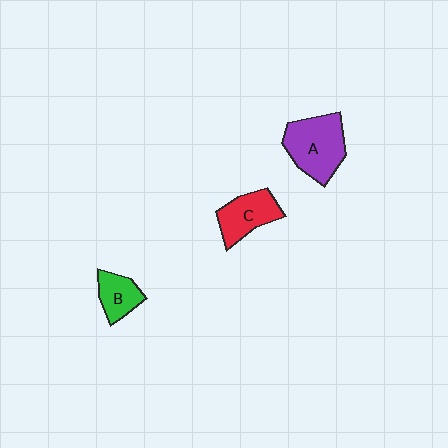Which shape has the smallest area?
Shape B (green).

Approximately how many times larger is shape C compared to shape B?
Approximately 1.3 times.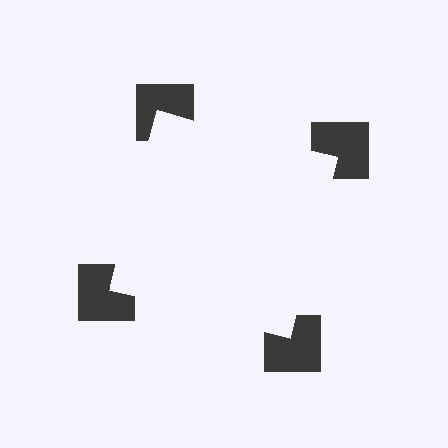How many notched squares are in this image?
There are 4 — one at each vertex of the illusory square.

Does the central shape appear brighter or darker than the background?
It typically appears slightly brighter than the background, even though no actual brightness change is drawn.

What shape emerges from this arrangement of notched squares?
An illusory square — its edges are inferred from the aligned wedge cuts in the notched squares, not physically drawn.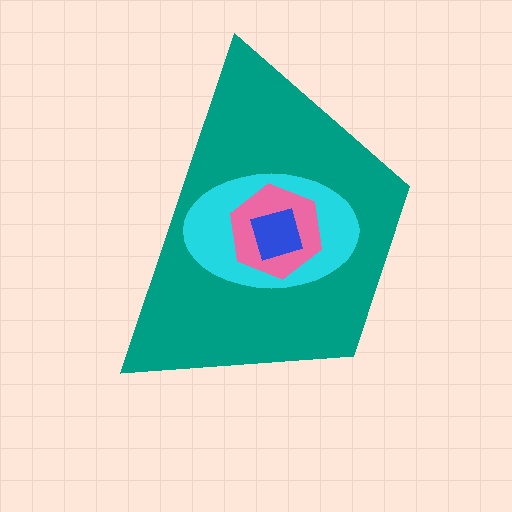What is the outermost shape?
The teal trapezoid.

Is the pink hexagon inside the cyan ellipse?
Yes.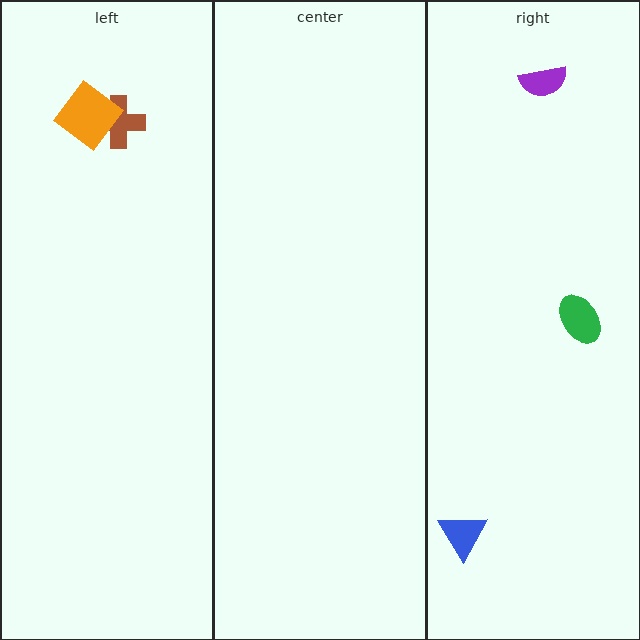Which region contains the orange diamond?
The left region.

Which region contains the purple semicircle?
The right region.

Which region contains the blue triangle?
The right region.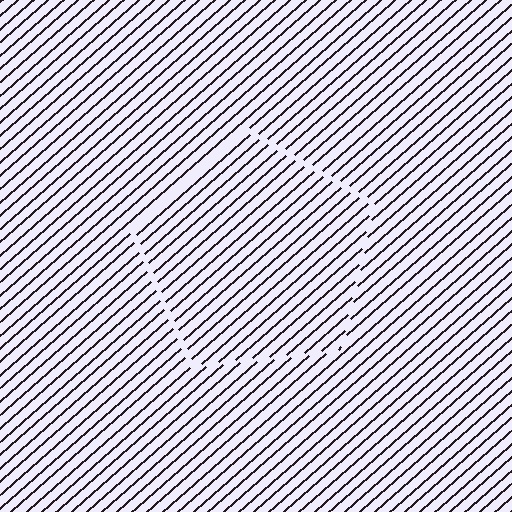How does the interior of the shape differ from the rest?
The interior of the shape contains the same grating, shifted by half a period — the contour is defined by the phase discontinuity where line-ends from the inner and outer gratings abut.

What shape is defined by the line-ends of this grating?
An illusory pentagon. The interior of the shape contains the same grating, shifted by half a period — the contour is defined by the phase discontinuity where line-ends from the inner and outer gratings abut.